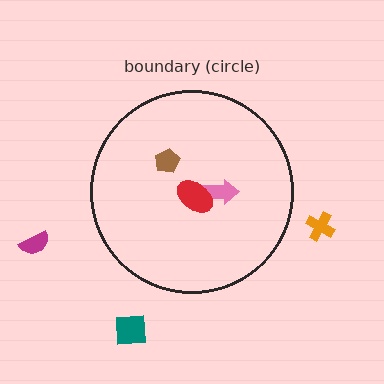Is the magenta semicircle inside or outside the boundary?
Outside.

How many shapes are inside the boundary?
3 inside, 3 outside.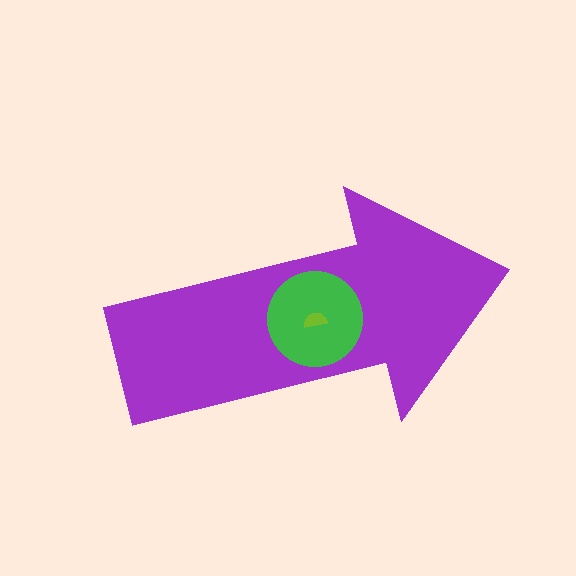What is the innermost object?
The lime semicircle.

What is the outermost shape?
The purple arrow.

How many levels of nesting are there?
3.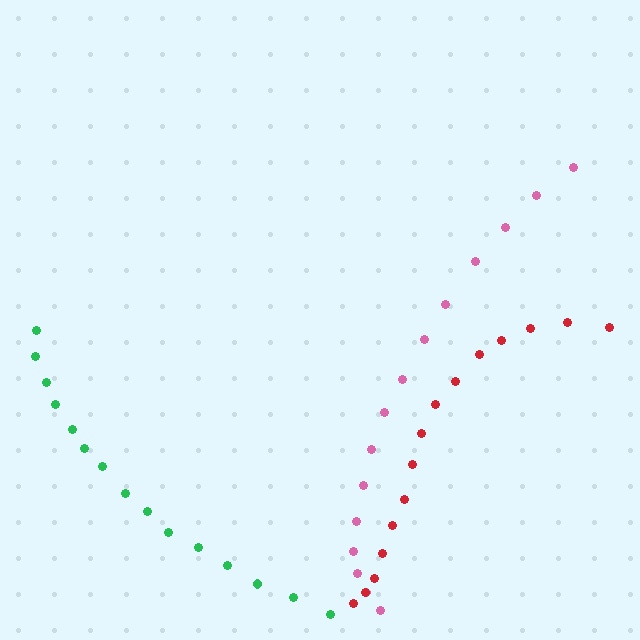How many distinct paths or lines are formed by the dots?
There are 3 distinct paths.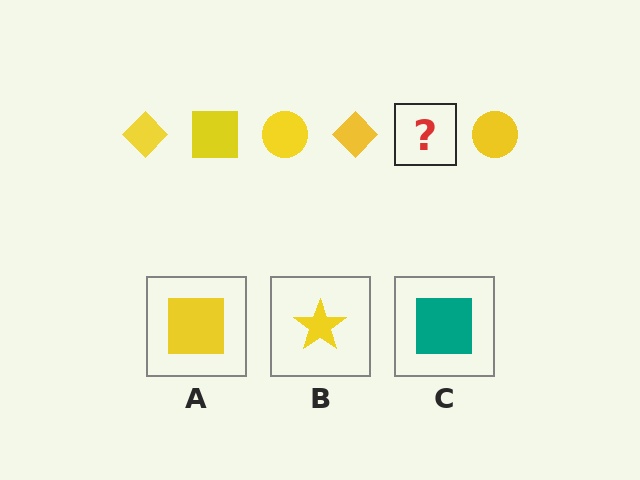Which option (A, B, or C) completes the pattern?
A.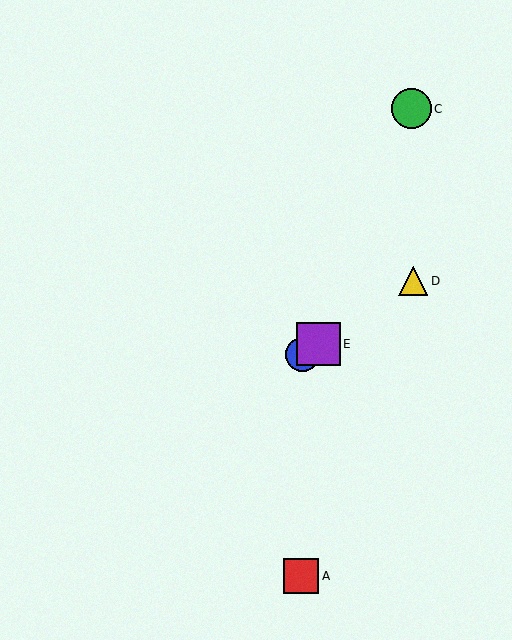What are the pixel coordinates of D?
Object D is at (413, 281).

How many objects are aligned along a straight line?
3 objects (B, D, E) are aligned along a straight line.